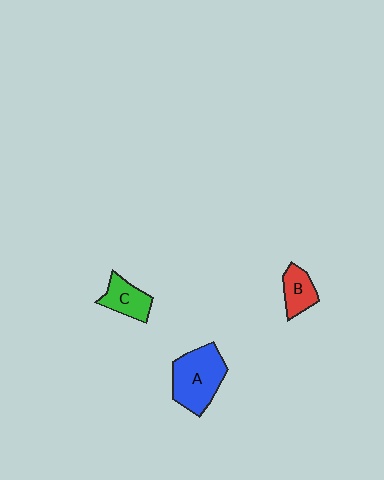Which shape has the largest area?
Shape A (blue).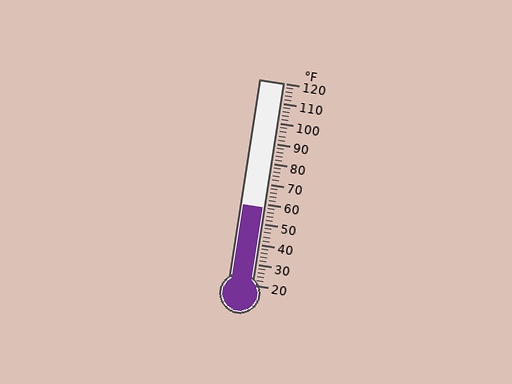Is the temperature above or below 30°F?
The temperature is above 30°F.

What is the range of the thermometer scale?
The thermometer scale ranges from 20°F to 120°F.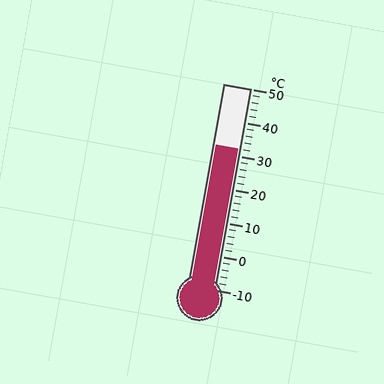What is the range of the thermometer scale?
The thermometer scale ranges from -10°C to 50°C.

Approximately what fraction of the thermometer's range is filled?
The thermometer is filled to approximately 70% of its range.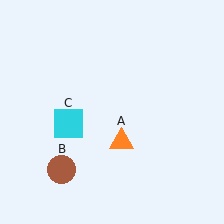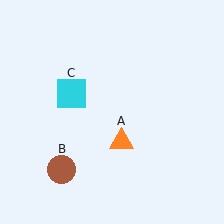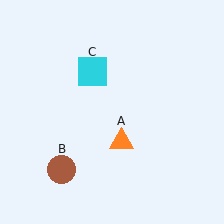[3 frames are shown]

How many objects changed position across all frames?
1 object changed position: cyan square (object C).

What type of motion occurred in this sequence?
The cyan square (object C) rotated clockwise around the center of the scene.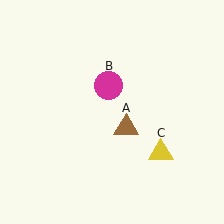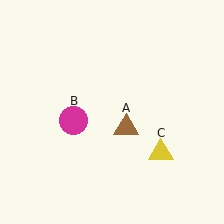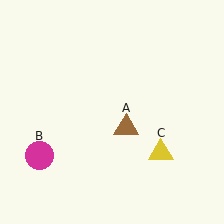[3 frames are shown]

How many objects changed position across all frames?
1 object changed position: magenta circle (object B).